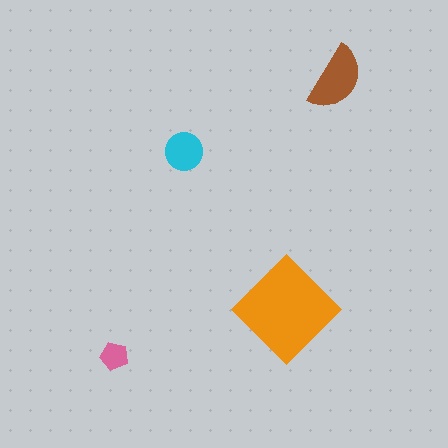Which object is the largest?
The orange diamond.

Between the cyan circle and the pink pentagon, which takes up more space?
The cyan circle.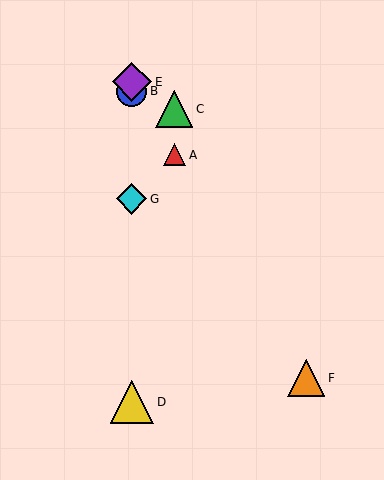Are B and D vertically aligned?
Yes, both are at x≈132.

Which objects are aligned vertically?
Objects B, D, E, G are aligned vertically.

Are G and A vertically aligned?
No, G is at x≈132 and A is at x≈175.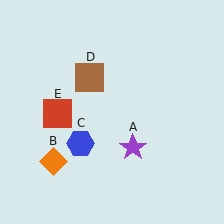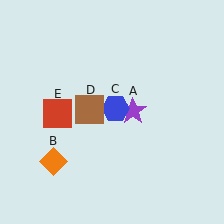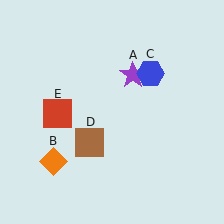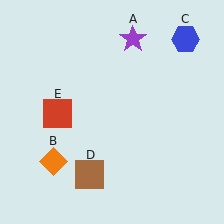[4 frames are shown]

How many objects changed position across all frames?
3 objects changed position: purple star (object A), blue hexagon (object C), brown square (object D).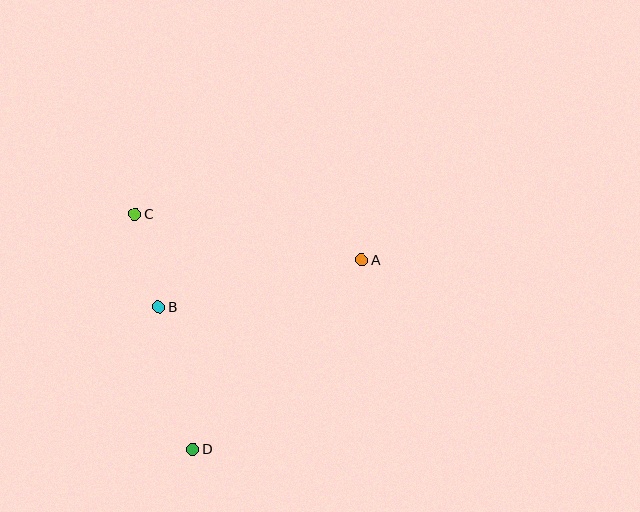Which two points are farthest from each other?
Points A and D are farthest from each other.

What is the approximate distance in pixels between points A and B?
The distance between A and B is approximately 208 pixels.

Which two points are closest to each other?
Points B and C are closest to each other.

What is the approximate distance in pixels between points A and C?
The distance between A and C is approximately 231 pixels.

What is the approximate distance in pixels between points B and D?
The distance between B and D is approximately 147 pixels.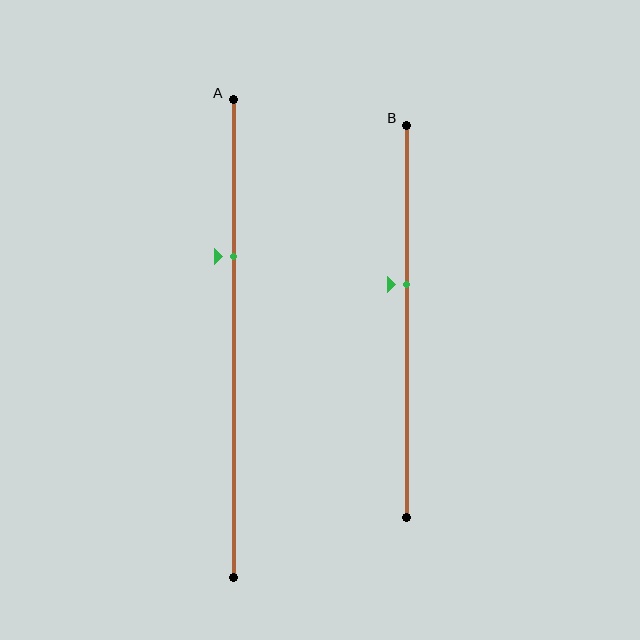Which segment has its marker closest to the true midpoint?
Segment B has its marker closest to the true midpoint.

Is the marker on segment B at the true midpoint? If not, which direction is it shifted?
No, the marker on segment B is shifted upward by about 9% of the segment length.